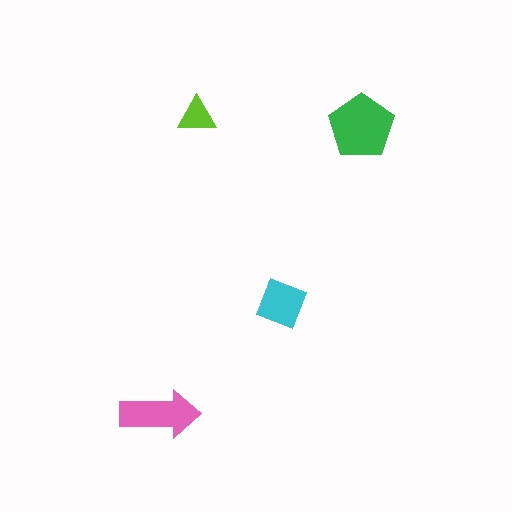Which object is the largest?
The green pentagon.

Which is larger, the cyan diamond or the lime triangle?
The cyan diamond.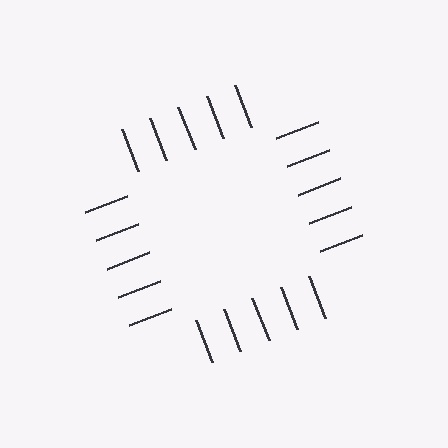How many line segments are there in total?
20 — 5 along each of the 4 edges.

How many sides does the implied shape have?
4 sides — the line-ends trace a square.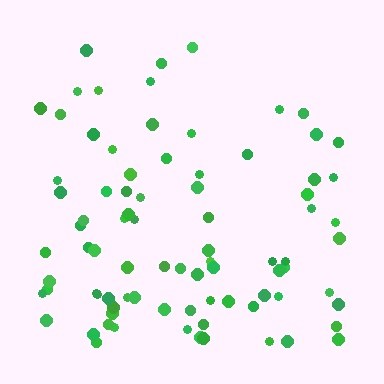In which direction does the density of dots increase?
From top to bottom, with the bottom side densest.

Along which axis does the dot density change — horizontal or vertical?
Vertical.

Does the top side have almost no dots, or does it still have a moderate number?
Still a moderate number, just noticeably fewer than the bottom.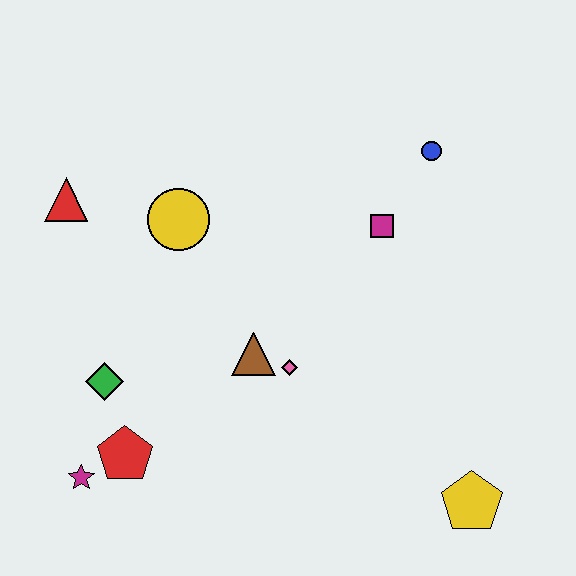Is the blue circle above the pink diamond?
Yes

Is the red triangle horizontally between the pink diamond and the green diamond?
No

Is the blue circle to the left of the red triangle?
No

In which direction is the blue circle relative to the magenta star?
The blue circle is to the right of the magenta star.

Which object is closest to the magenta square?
The blue circle is closest to the magenta square.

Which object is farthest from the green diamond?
The blue circle is farthest from the green diamond.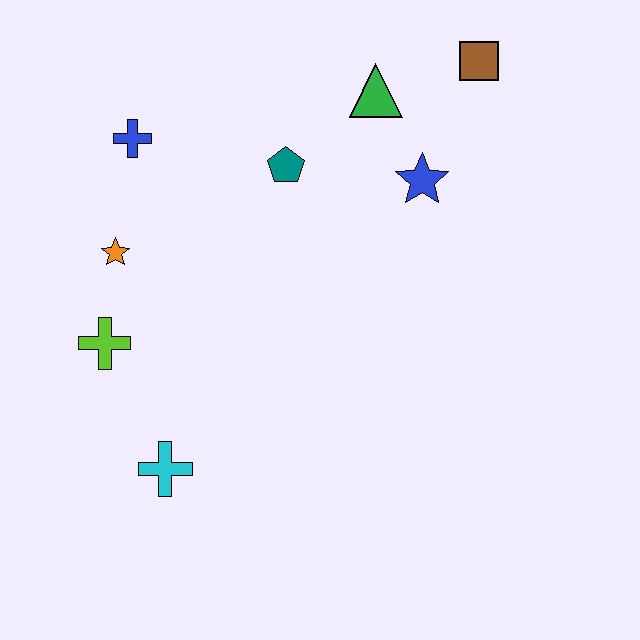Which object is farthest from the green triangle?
The cyan cross is farthest from the green triangle.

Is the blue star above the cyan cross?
Yes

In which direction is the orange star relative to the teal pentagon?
The orange star is to the left of the teal pentagon.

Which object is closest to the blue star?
The green triangle is closest to the blue star.